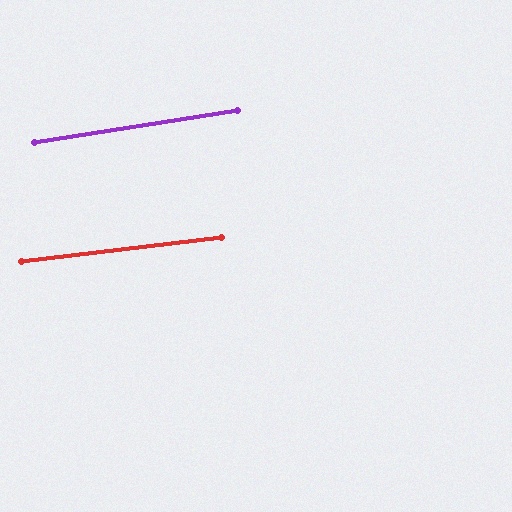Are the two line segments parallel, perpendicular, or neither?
Parallel — their directions differ by only 2.0°.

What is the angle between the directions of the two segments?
Approximately 2 degrees.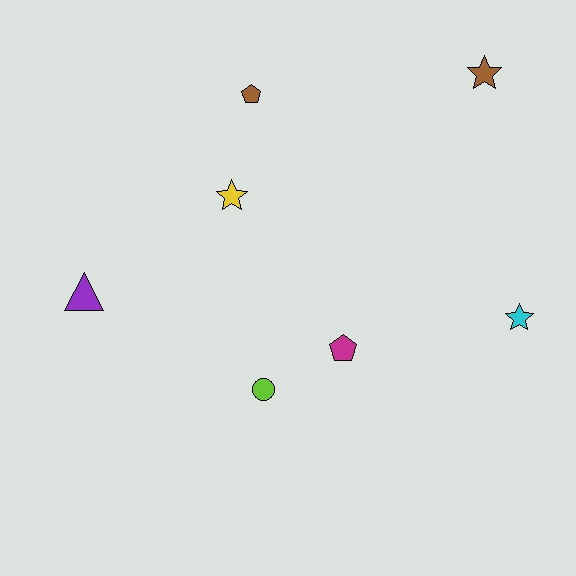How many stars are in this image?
There are 3 stars.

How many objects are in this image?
There are 7 objects.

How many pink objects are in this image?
There are no pink objects.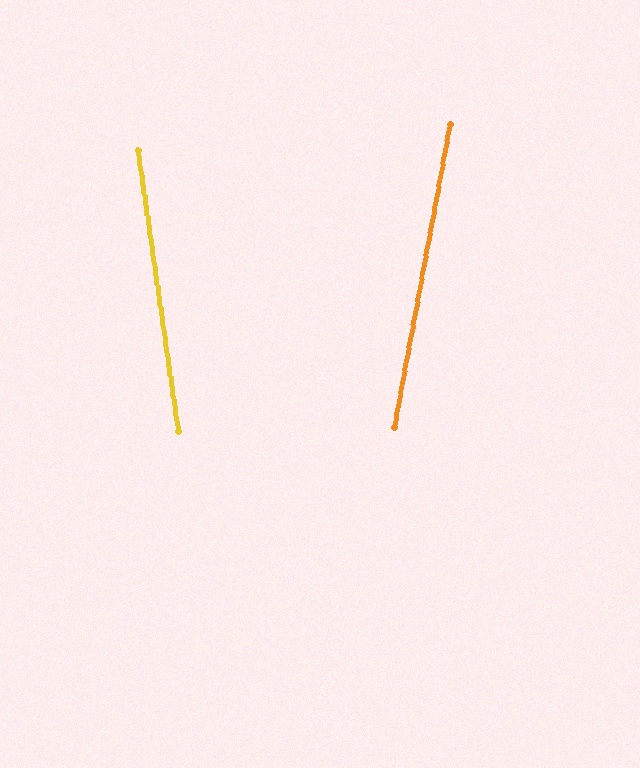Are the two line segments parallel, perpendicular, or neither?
Neither parallel nor perpendicular — they differ by about 19°.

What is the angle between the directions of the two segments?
Approximately 19 degrees.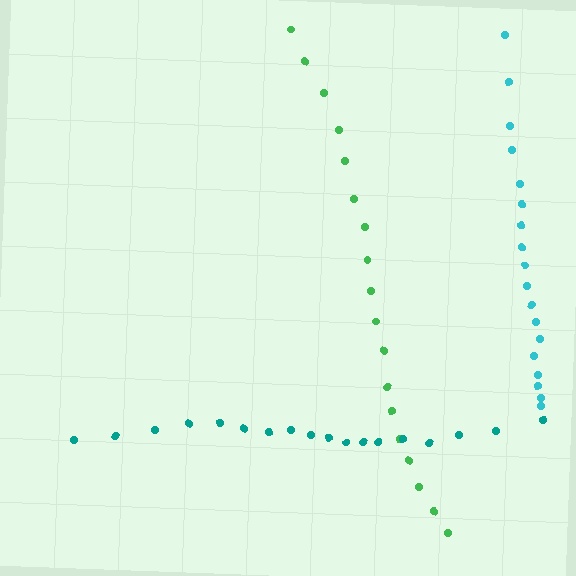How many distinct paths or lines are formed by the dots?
There are 3 distinct paths.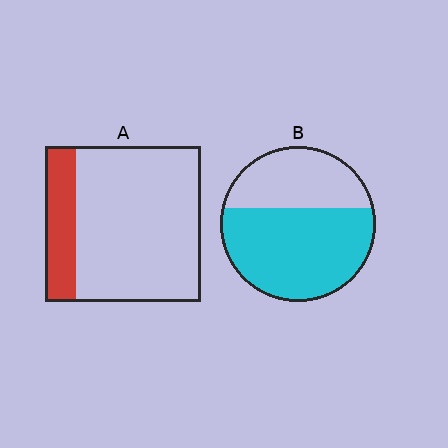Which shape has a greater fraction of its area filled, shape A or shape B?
Shape B.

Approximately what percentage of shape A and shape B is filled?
A is approximately 20% and B is approximately 65%.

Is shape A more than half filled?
No.